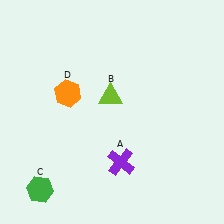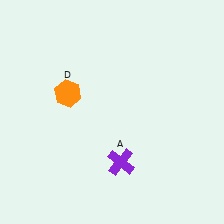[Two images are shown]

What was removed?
The lime triangle (B), the green hexagon (C) were removed in Image 2.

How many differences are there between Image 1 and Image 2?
There are 2 differences between the two images.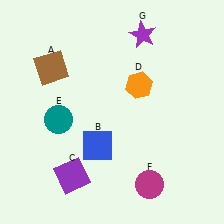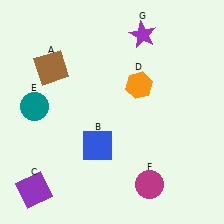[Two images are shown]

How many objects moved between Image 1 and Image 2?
2 objects moved between the two images.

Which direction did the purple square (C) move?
The purple square (C) moved left.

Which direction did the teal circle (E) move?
The teal circle (E) moved left.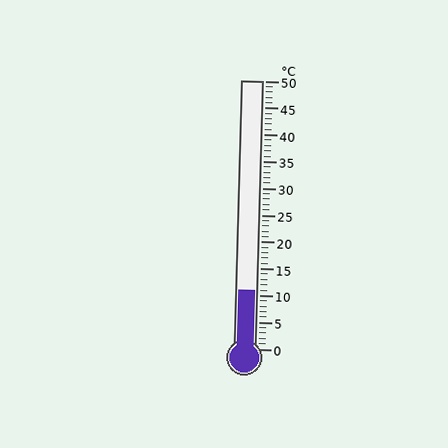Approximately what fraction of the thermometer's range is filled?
The thermometer is filled to approximately 20% of its range.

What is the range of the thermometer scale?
The thermometer scale ranges from 0°C to 50°C.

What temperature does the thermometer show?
The thermometer shows approximately 11°C.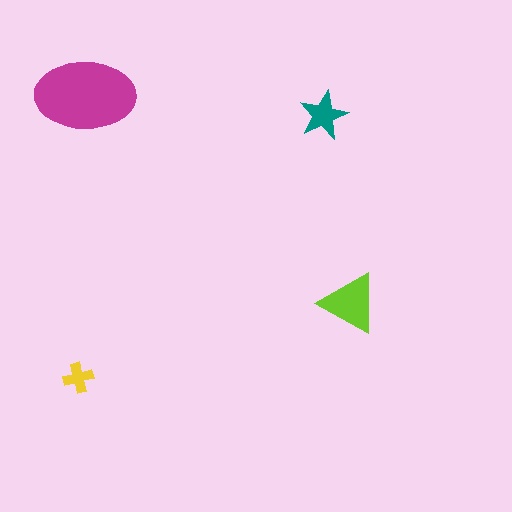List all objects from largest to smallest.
The magenta ellipse, the lime triangle, the teal star, the yellow cross.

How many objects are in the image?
There are 4 objects in the image.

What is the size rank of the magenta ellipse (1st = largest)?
1st.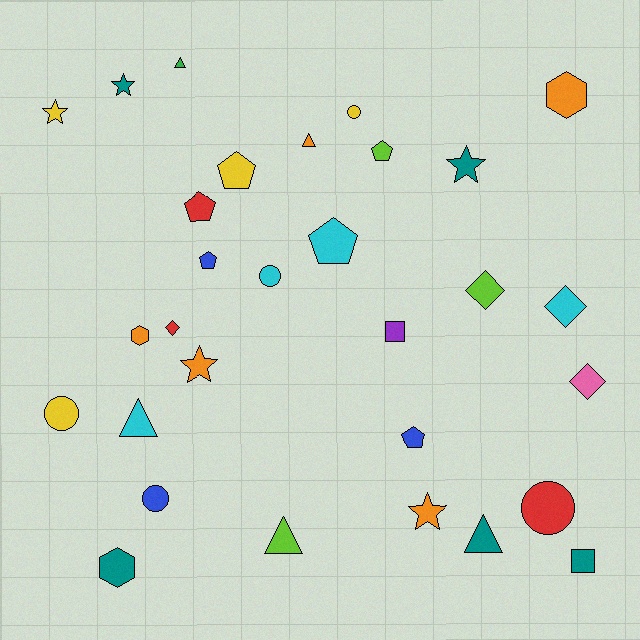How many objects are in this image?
There are 30 objects.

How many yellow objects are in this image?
There are 4 yellow objects.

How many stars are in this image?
There are 5 stars.